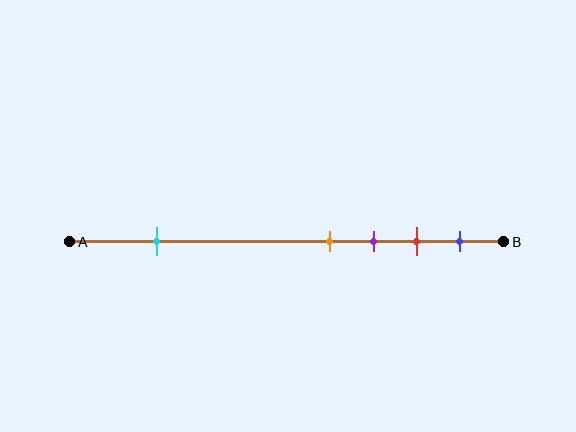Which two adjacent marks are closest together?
The orange and purple marks are the closest adjacent pair.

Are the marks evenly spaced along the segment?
No, the marks are not evenly spaced.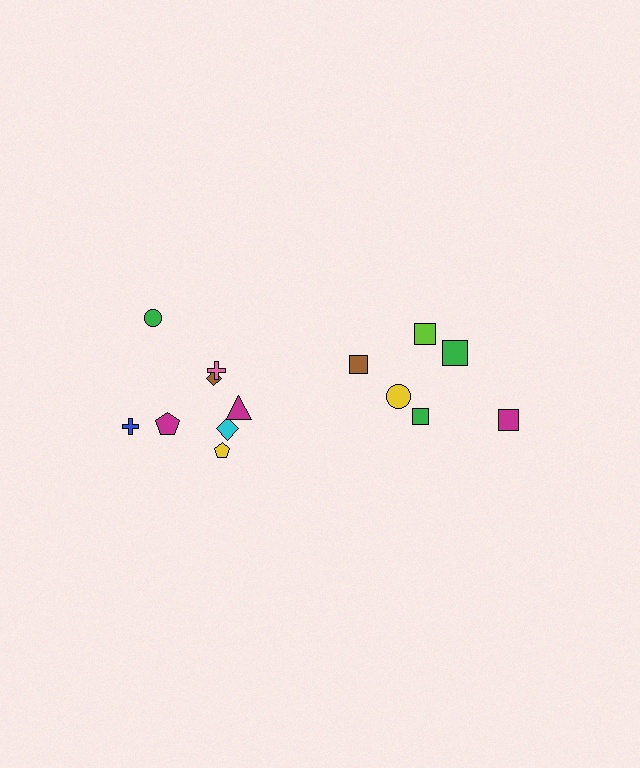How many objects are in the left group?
There are 8 objects.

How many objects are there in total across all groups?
There are 14 objects.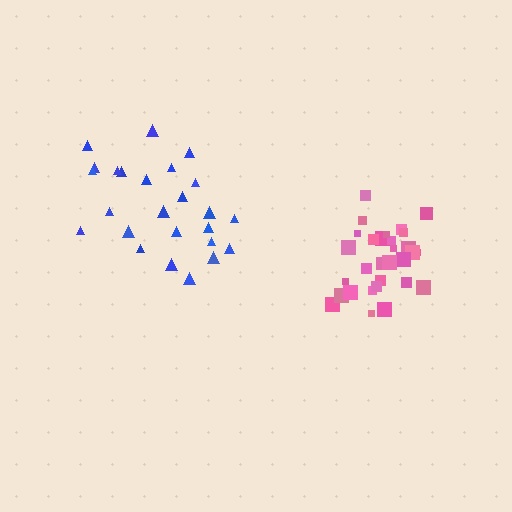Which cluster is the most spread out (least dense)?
Blue.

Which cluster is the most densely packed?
Pink.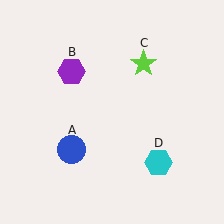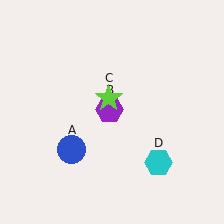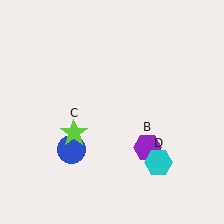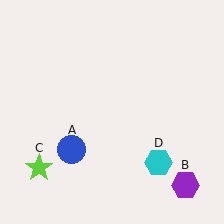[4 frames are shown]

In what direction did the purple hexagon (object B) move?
The purple hexagon (object B) moved down and to the right.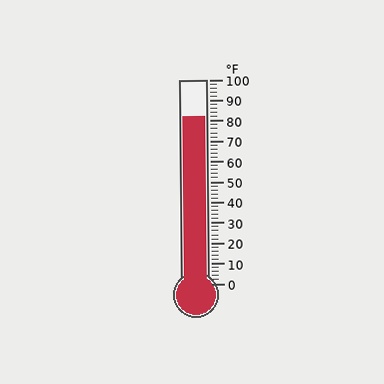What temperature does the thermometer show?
The thermometer shows approximately 82°F.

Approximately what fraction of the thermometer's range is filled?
The thermometer is filled to approximately 80% of its range.